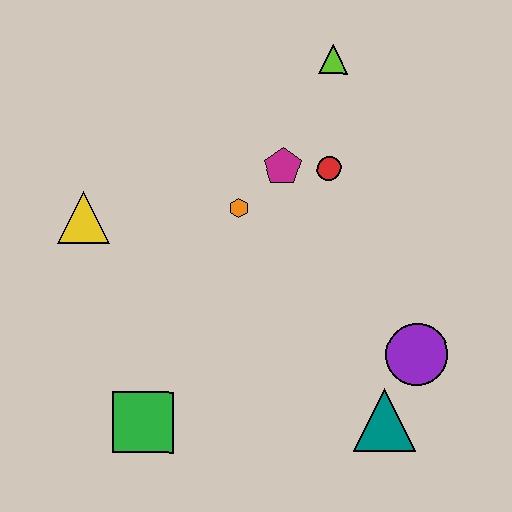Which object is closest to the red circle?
The magenta pentagon is closest to the red circle.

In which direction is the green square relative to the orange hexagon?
The green square is below the orange hexagon.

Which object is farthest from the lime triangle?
The green square is farthest from the lime triangle.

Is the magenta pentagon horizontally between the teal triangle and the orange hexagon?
Yes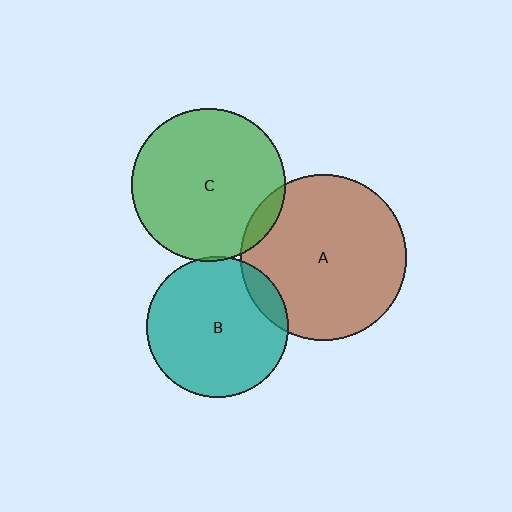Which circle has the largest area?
Circle A (brown).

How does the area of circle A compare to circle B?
Approximately 1.4 times.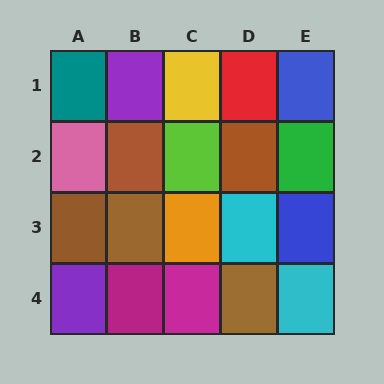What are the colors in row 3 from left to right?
Brown, brown, orange, cyan, blue.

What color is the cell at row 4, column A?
Purple.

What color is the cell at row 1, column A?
Teal.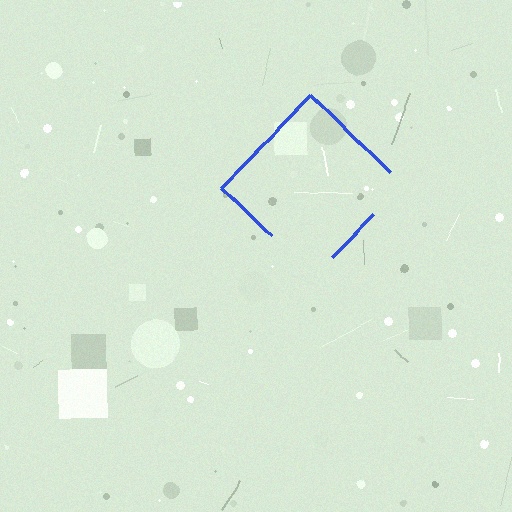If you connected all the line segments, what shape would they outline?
They would outline a diamond.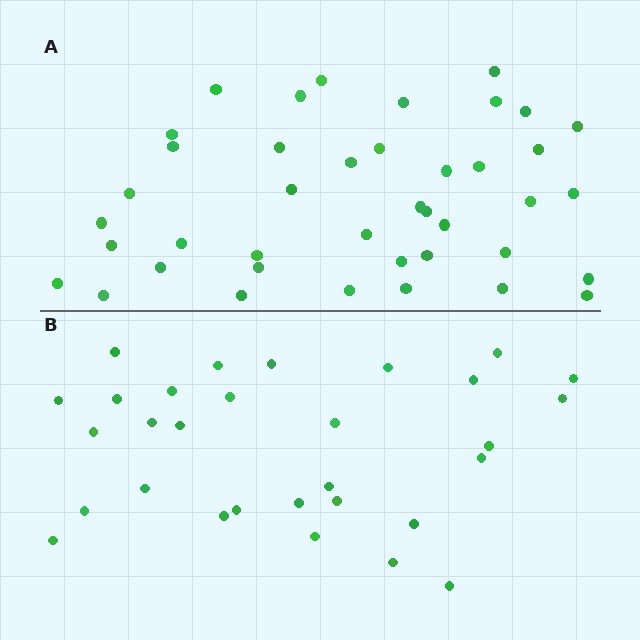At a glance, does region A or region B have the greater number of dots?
Region A (the top region) has more dots.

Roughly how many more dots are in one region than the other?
Region A has roughly 12 or so more dots than region B.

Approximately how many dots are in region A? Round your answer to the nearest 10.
About 40 dots. (The exact count is 41, which rounds to 40.)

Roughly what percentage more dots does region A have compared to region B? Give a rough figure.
About 35% more.